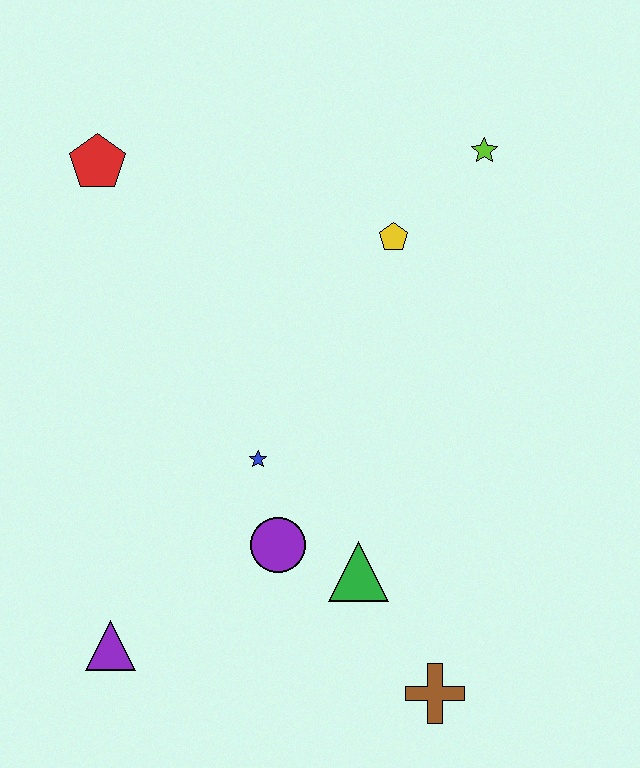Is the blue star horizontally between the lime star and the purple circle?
No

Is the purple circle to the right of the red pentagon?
Yes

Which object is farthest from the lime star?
The purple triangle is farthest from the lime star.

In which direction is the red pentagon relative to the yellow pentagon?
The red pentagon is to the left of the yellow pentagon.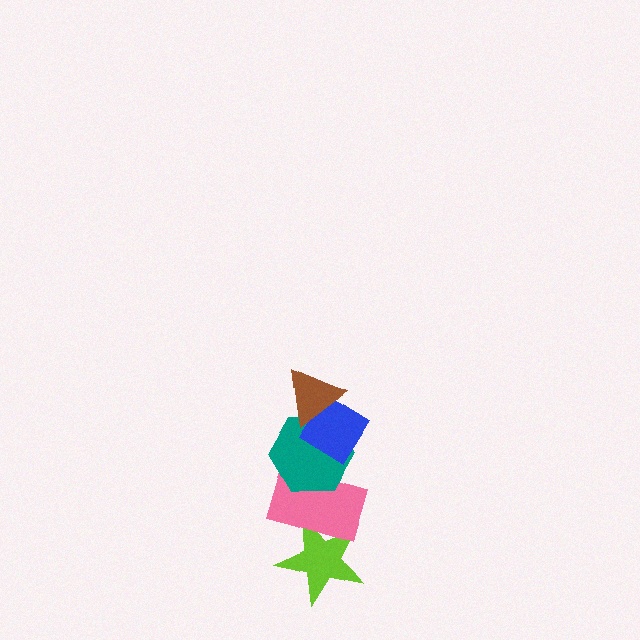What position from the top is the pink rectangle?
The pink rectangle is 4th from the top.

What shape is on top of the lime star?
The pink rectangle is on top of the lime star.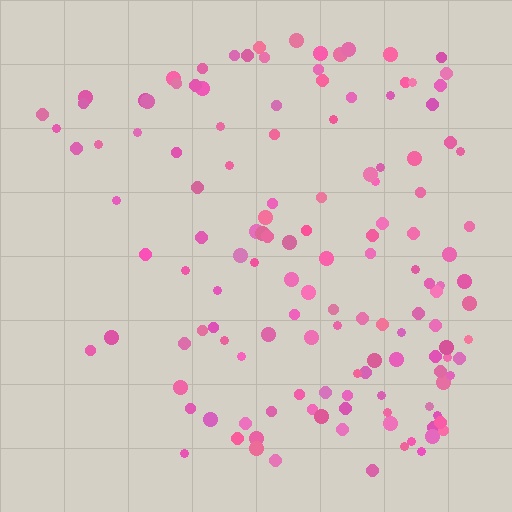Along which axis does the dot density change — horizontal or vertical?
Horizontal.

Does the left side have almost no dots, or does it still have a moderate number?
Still a moderate number, just noticeably fewer than the right.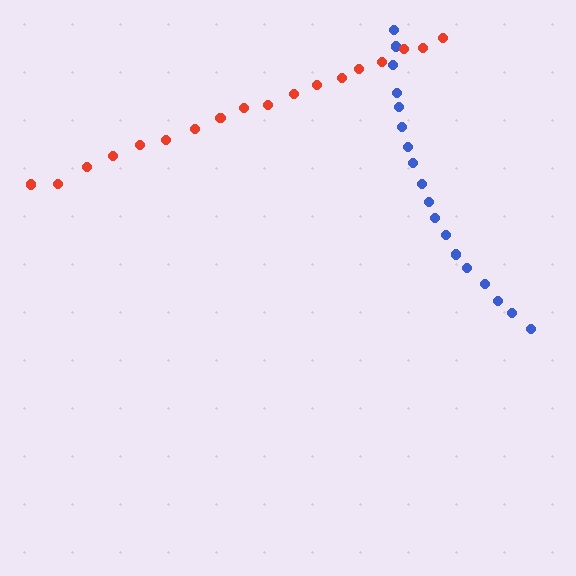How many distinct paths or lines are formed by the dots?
There are 2 distinct paths.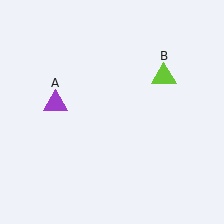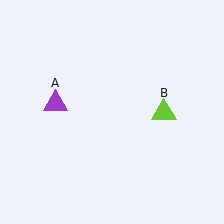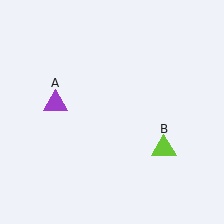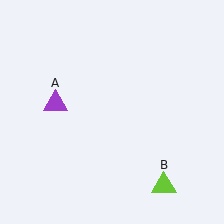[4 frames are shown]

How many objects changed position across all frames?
1 object changed position: lime triangle (object B).